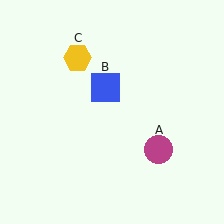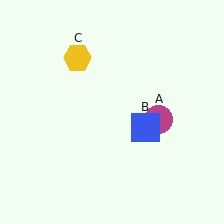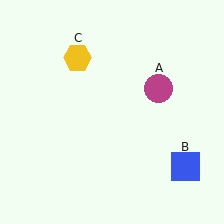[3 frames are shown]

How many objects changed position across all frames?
2 objects changed position: magenta circle (object A), blue square (object B).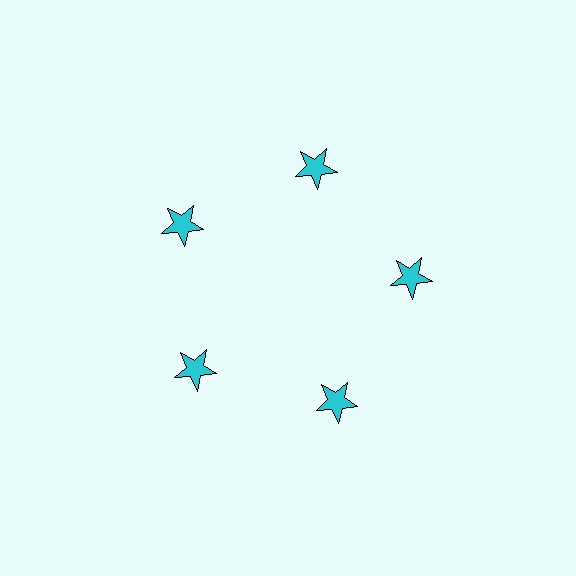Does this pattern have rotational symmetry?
Yes, this pattern has 5-fold rotational symmetry. It looks the same after rotating 72 degrees around the center.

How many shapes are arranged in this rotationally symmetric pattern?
There are 5 shapes, arranged in 5 groups of 1.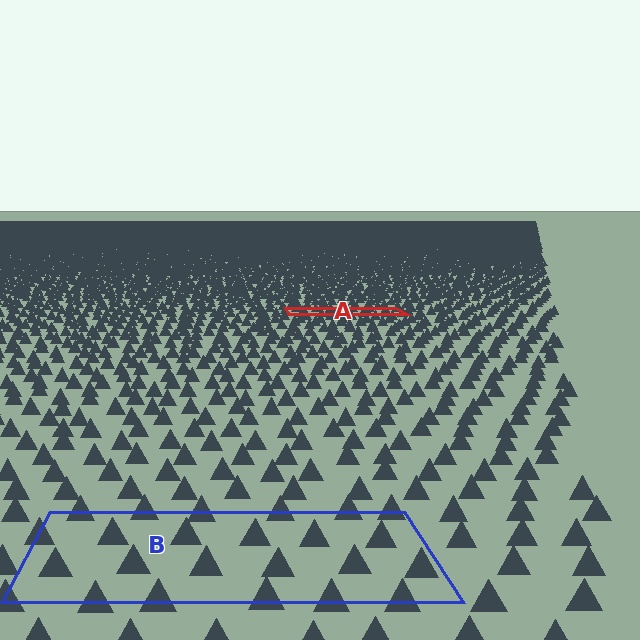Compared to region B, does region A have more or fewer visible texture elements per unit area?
Region A has more texture elements per unit area — they are packed more densely because it is farther away.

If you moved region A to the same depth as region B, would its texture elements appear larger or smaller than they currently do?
They would appear larger. At a closer depth, the same texture elements are projected at a bigger on-screen size.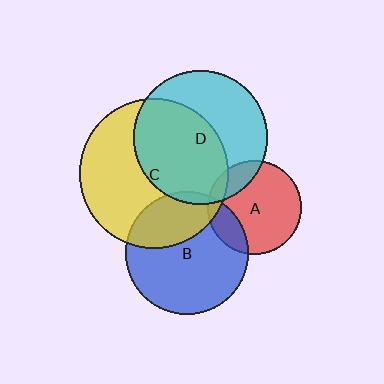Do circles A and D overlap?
Yes.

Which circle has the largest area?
Circle C (yellow).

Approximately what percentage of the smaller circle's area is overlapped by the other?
Approximately 20%.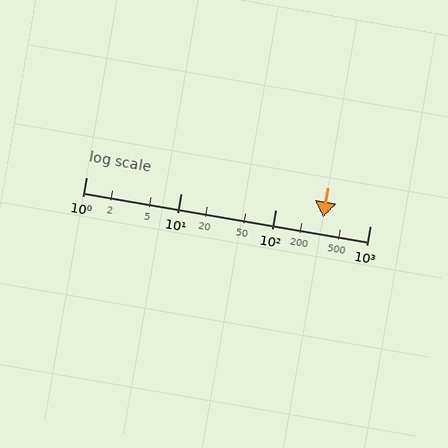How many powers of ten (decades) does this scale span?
The scale spans 3 decades, from 1 to 1000.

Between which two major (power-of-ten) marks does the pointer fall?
The pointer is between 100 and 1000.